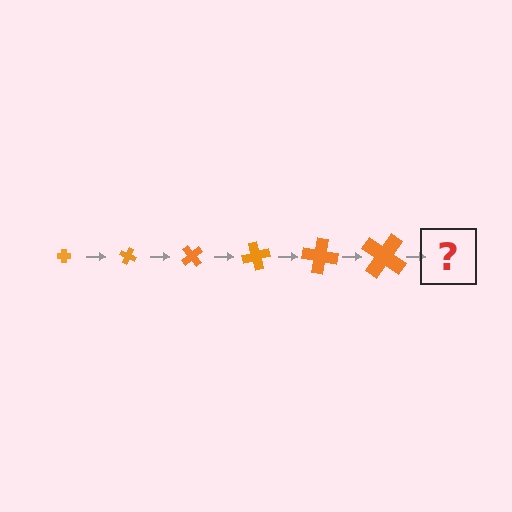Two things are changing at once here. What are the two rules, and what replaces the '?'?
The two rules are that the cross grows larger each step and it rotates 25 degrees each step. The '?' should be a cross, larger than the previous one and rotated 150 degrees from the start.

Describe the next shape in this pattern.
It should be a cross, larger than the previous one and rotated 150 degrees from the start.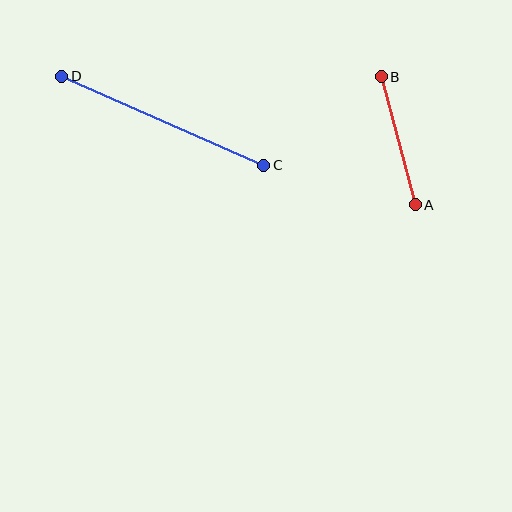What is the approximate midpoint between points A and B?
The midpoint is at approximately (398, 141) pixels.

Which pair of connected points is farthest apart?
Points C and D are farthest apart.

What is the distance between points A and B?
The distance is approximately 133 pixels.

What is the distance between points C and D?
The distance is approximately 221 pixels.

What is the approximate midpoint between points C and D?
The midpoint is at approximately (163, 121) pixels.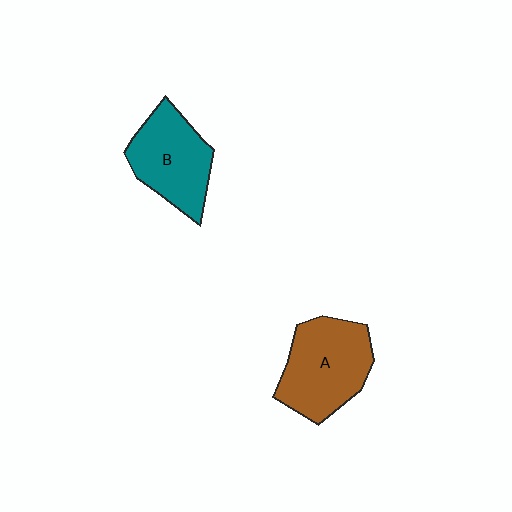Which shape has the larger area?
Shape A (brown).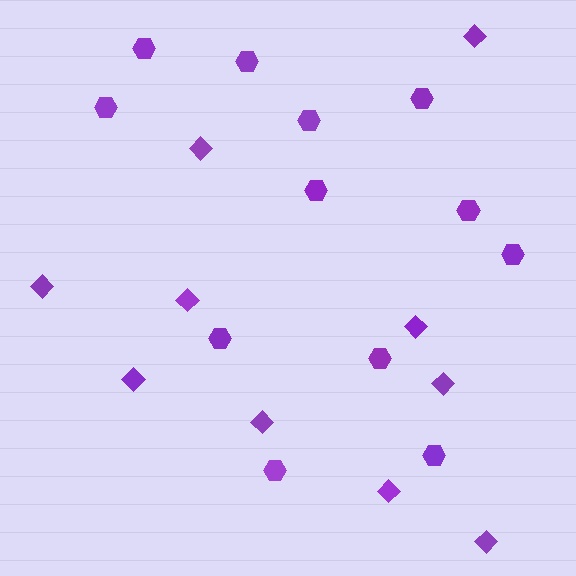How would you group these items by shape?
There are 2 groups: one group of diamonds (10) and one group of hexagons (12).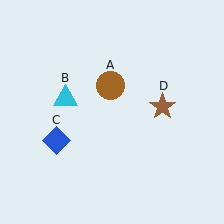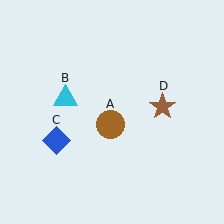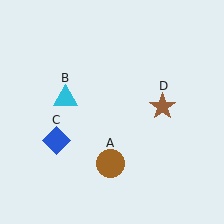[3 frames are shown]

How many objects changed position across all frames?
1 object changed position: brown circle (object A).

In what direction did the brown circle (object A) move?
The brown circle (object A) moved down.